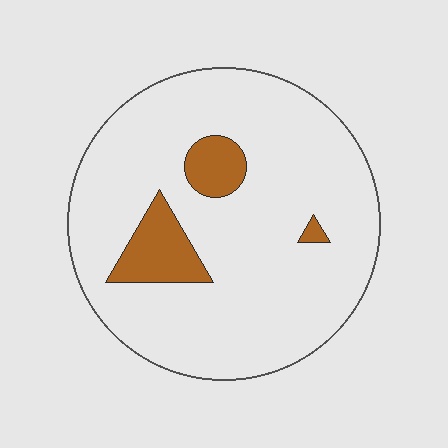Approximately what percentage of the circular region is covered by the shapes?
Approximately 10%.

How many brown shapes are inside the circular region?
3.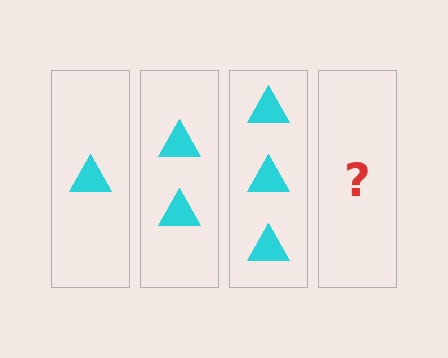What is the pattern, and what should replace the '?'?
The pattern is that each step adds one more triangle. The '?' should be 4 triangles.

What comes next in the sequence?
The next element should be 4 triangles.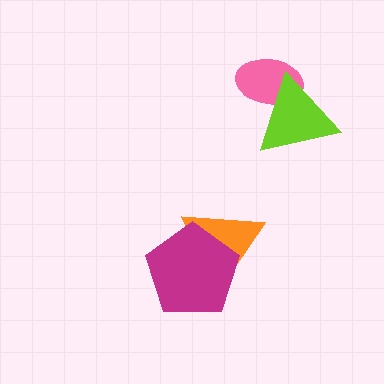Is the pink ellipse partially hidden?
Yes, it is partially covered by another shape.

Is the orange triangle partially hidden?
Yes, it is partially covered by another shape.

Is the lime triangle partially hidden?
No, no other shape covers it.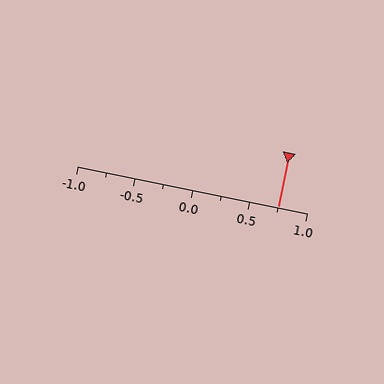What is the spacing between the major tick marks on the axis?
The major ticks are spaced 0.5 apart.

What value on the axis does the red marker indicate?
The marker indicates approximately 0.75.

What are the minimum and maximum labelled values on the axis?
The axis runs from -1.0 to 1.0.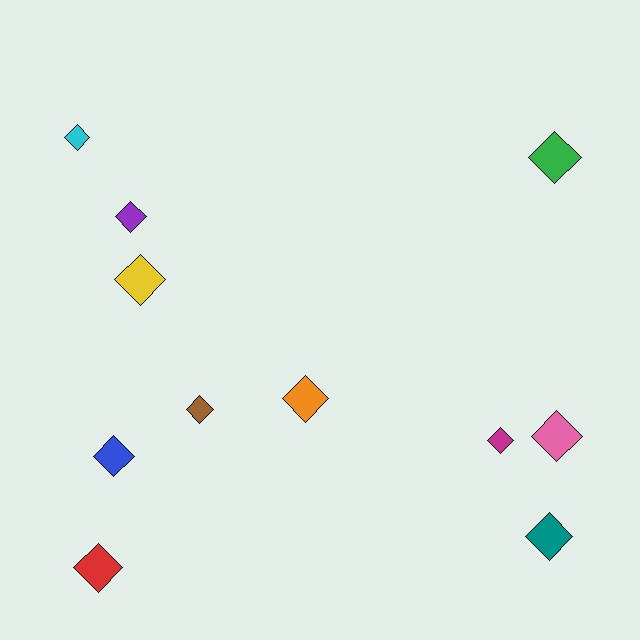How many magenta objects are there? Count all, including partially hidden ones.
There is 1 magenta object.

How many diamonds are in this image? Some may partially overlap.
There are 11 diamonds.